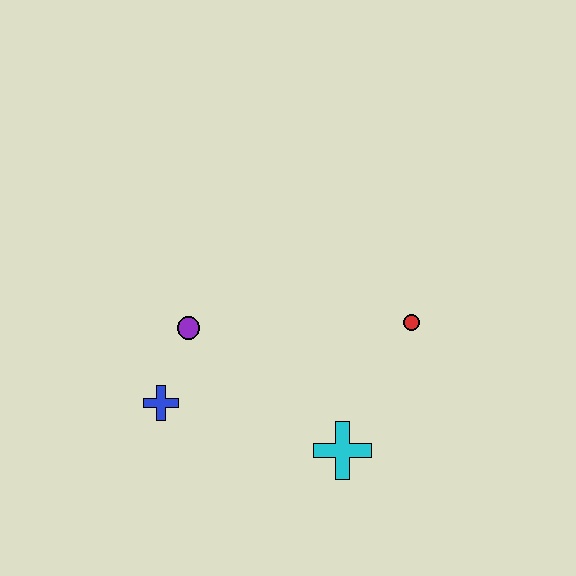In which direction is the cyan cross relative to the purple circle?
The cyan cross is to the right of the purple circle.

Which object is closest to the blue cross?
The purple circle is closest to the blue cross.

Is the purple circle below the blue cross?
No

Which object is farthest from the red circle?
The blue cross is farthest from the red circle.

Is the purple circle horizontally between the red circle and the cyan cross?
No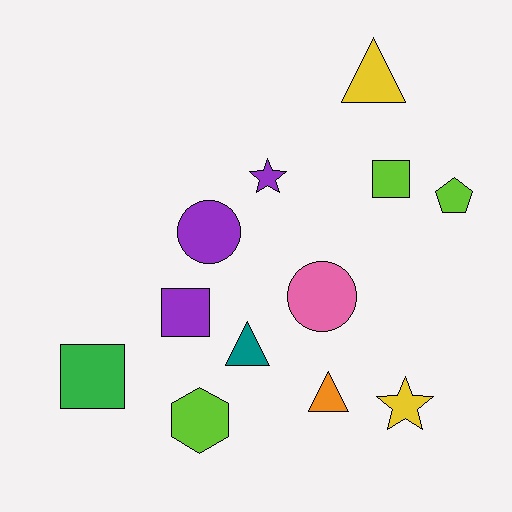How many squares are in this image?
There are 3 squares.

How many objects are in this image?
There are 12 objects.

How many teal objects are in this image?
There is 1 teal object.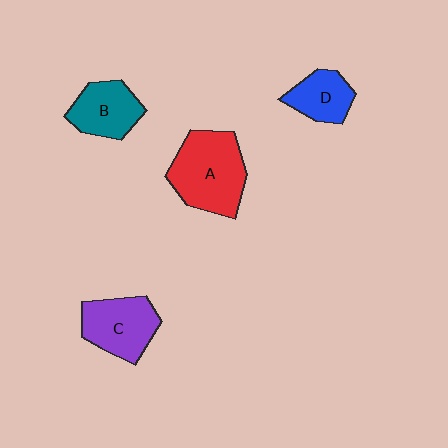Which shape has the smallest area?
Shape D (blue).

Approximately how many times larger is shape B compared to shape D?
Approximately 1.2 times.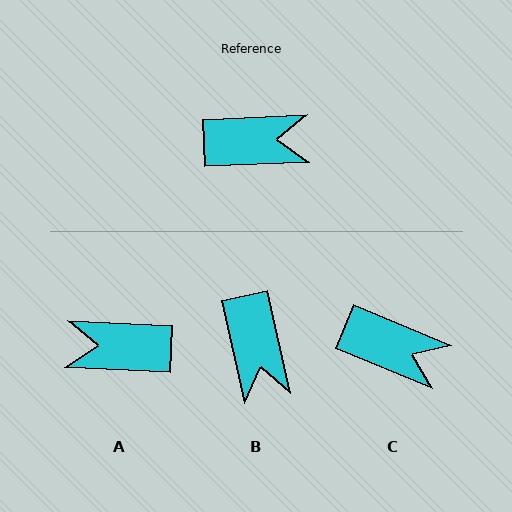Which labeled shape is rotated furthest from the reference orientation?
A, about 175 degrees away.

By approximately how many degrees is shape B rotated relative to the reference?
Approximately 80 degrees clockwise.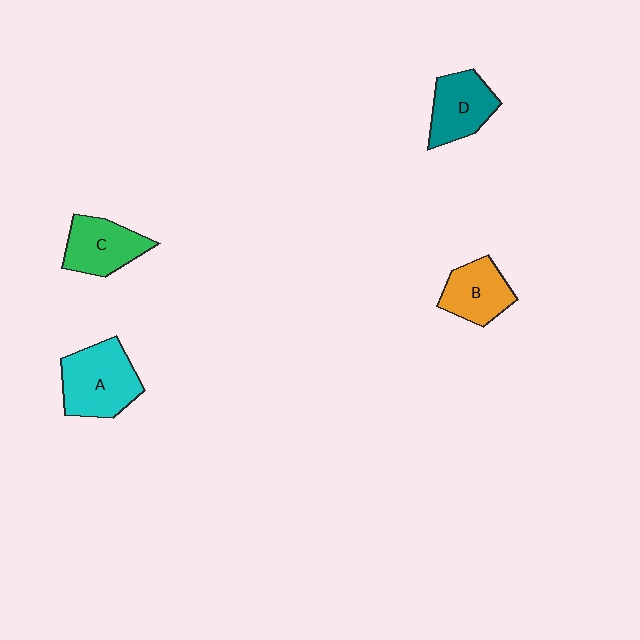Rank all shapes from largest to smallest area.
From largest to smallest: A (cyan), C (green), D (teal), B (orange).